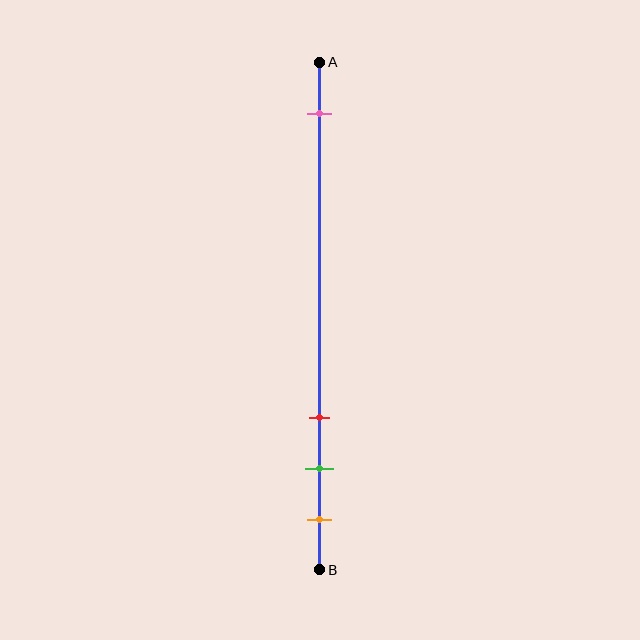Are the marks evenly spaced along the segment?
No, the marks are not evenly spaced.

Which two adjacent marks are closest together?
The green and orange marks are the closest adjacent pair.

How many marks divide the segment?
There are 4 marks dividing the segment.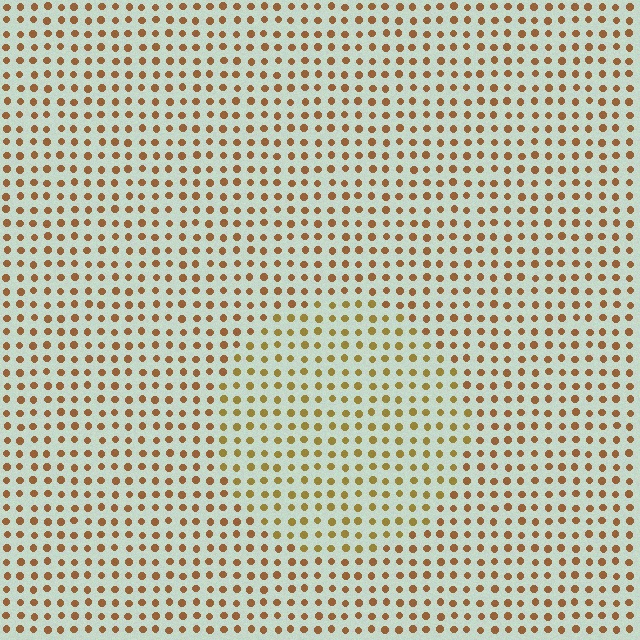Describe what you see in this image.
The image is filled with small brown elements in a uniform arrangement. A circle-shaped region is visible where the elements are tinted to a slightly different hue, forming a subtle color boundary.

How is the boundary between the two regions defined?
The boundary is defined purely by a slight shift in hue (about 23 degrees). Spacing, size, and orientation are identical on both sides.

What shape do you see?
I see a circle.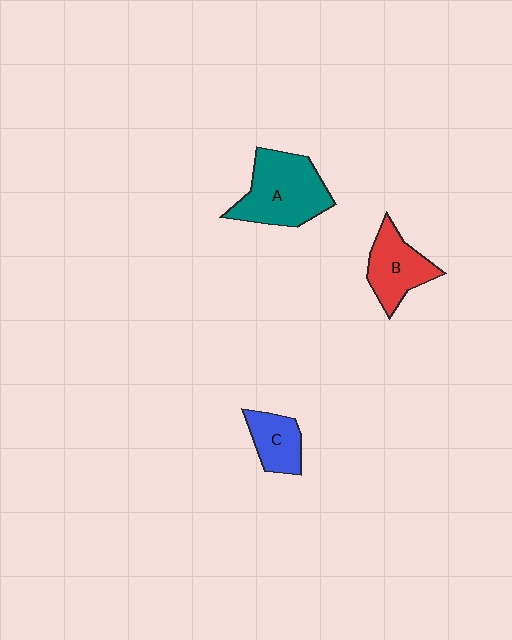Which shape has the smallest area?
Shape C (blue).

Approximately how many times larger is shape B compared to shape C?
Approximately 1.3 times.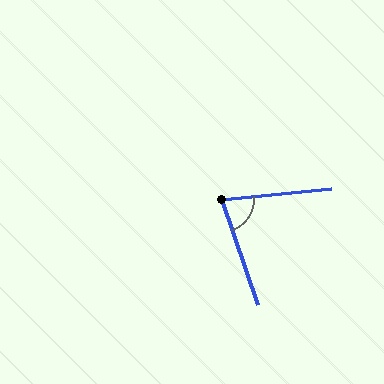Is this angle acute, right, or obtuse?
It is acute.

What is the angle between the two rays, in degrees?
Approximately 77 degrees.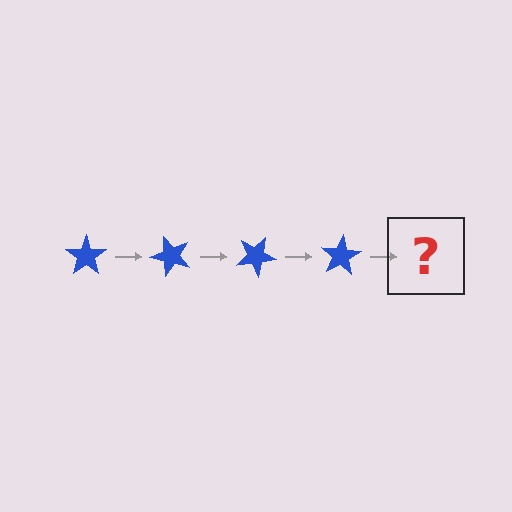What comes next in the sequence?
The next element should be a blue star rotated 200 degrees.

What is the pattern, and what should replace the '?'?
The pattern is that the star rotates 50 degrees each step. The '?' should be a blue star rotated 200 degrees.